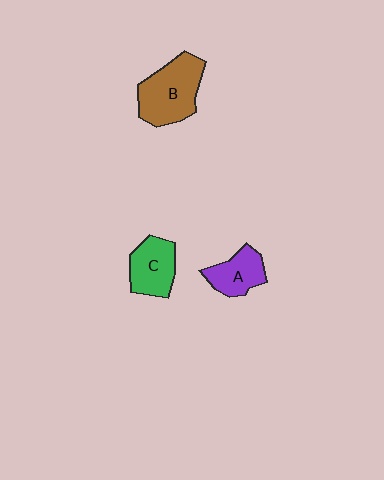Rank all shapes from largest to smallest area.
From largest to smallest: B (brown), C (green), A (purple).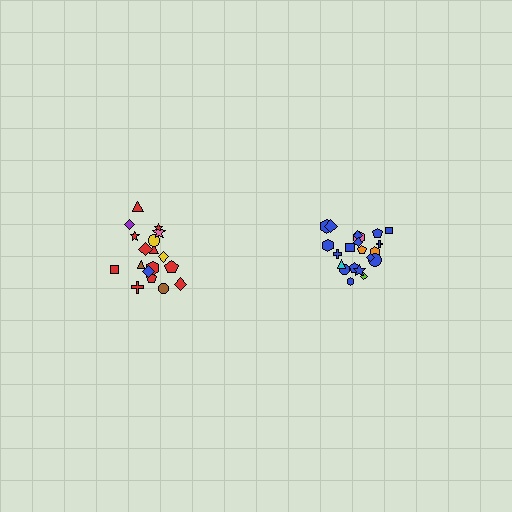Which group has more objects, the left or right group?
The right group.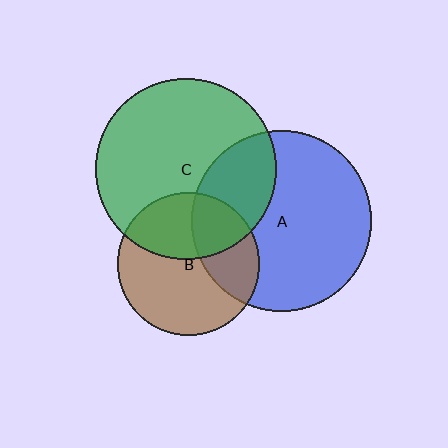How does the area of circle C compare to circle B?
Approximately 1.6 times.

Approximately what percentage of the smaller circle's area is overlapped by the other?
Approximately 30%.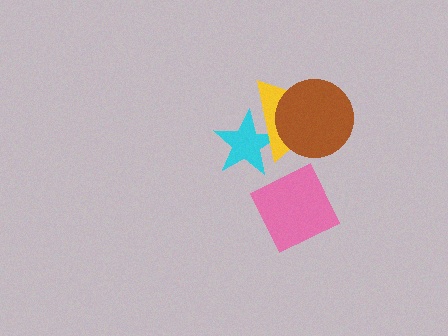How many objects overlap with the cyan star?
1 object overlaps with the cyan star.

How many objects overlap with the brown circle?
1 object overlaps with the brown circle.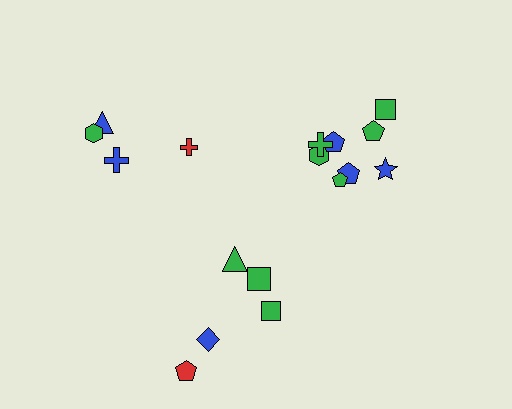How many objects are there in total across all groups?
There are 17 objects.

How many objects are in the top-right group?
There are 8 objects.